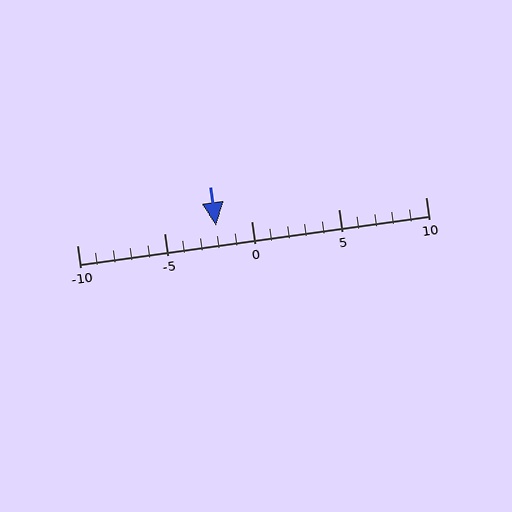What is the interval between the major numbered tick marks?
The major tick marks are spaced 5 units apart.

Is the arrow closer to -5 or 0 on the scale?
The arrow is closer to 0.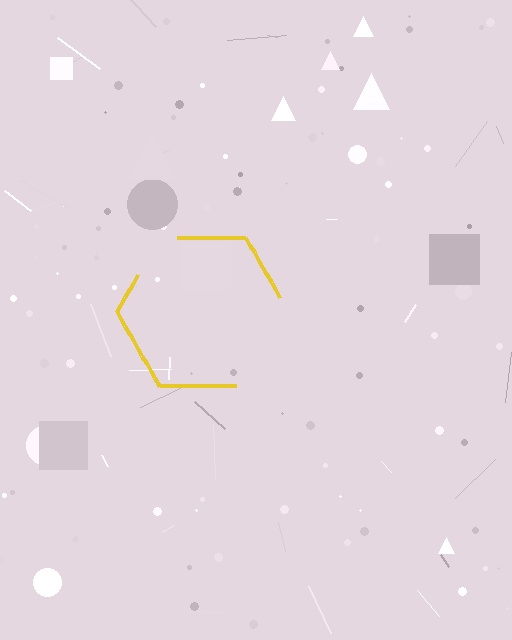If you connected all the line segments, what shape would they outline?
They would outline a hexagon.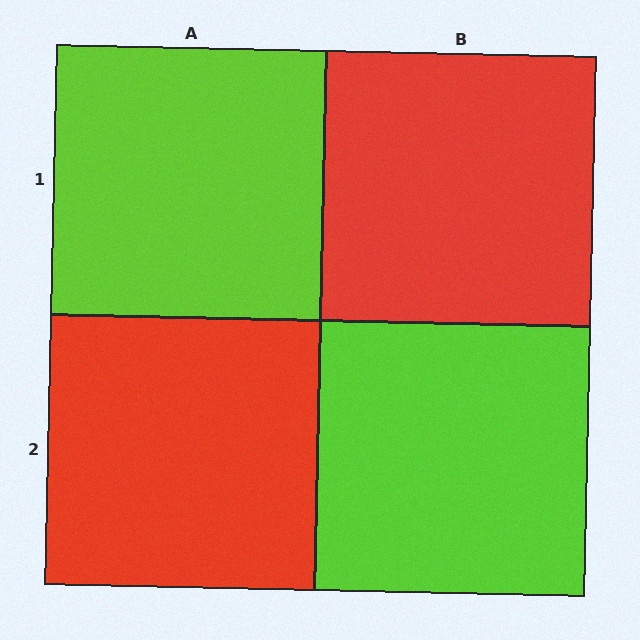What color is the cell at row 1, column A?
Lime.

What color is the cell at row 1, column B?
Red.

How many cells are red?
2 cells are red.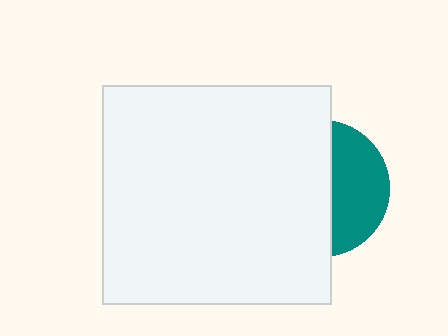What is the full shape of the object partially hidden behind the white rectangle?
The partially hidden object is a teal circle.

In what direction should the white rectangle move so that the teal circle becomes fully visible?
The white rectangle should move left. That is the shortest direction to clear the overlap and leave the teal circle fully visible.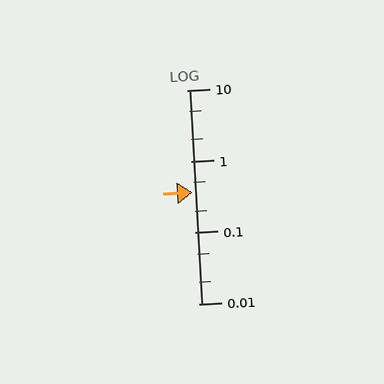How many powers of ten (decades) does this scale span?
The scale spans 3 decades, from 0.01 to 10.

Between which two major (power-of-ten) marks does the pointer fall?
The pointer is between 0.1 and 1.